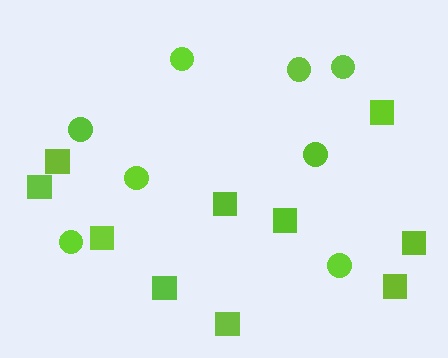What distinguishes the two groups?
There are 2 groups: one group of squares (10) and one group of circles (8).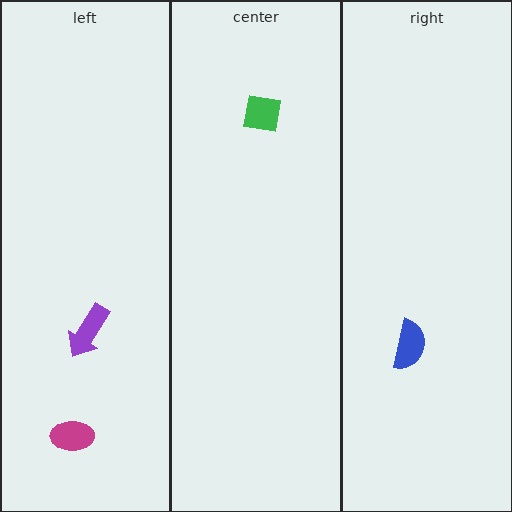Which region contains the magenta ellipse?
The left region.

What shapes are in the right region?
The blue semicircle.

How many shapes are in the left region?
2.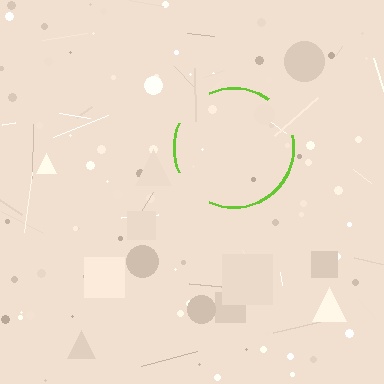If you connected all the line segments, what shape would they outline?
They would outline a circle.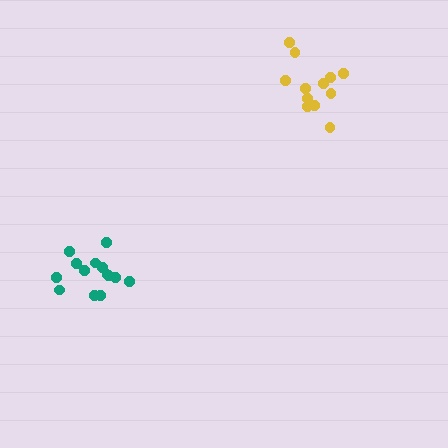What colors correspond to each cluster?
The clusters are colored: yellow, teal.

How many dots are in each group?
Group 1: 12 dots, Group 2: 14 dots (26 total).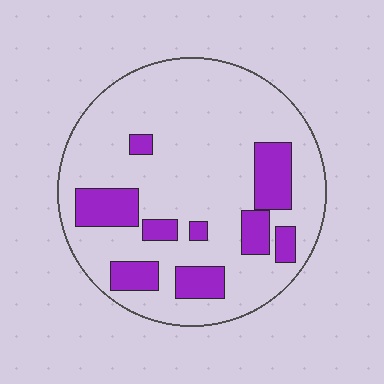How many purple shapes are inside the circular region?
9.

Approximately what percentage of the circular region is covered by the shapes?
Approximately 20%.